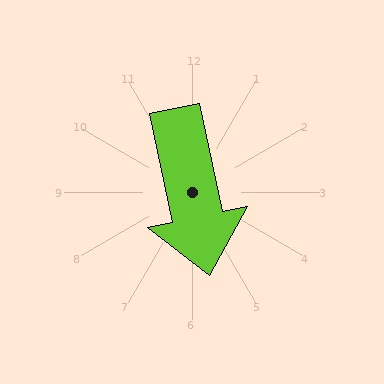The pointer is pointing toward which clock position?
Roughly 6 o'clock.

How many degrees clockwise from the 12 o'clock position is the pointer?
Approximately 168 degrees.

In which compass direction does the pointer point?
South.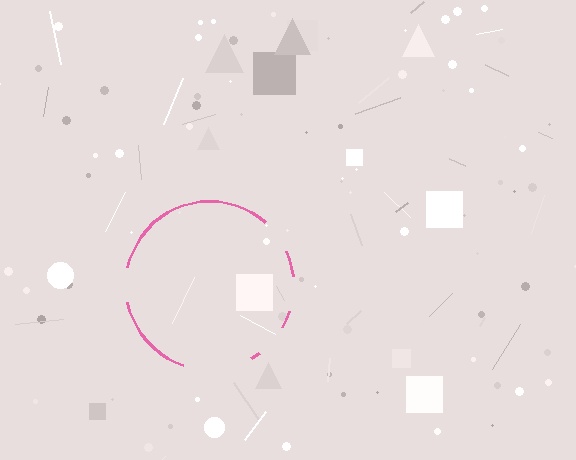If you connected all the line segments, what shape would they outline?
They would outline a circle.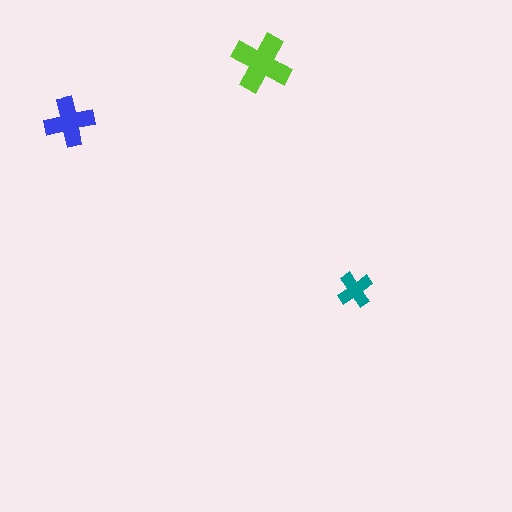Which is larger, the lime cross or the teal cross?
The lime one.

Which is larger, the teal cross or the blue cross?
The blue one.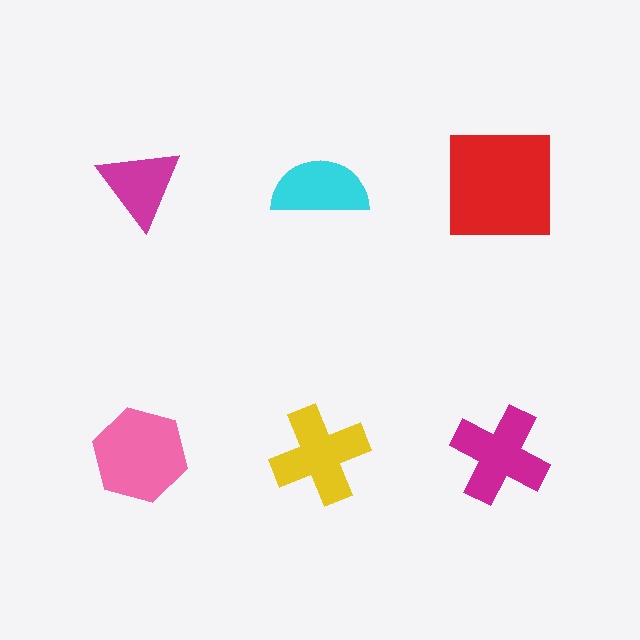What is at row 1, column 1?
A magenta triangle.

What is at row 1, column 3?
A red square.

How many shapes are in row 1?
3 shapes.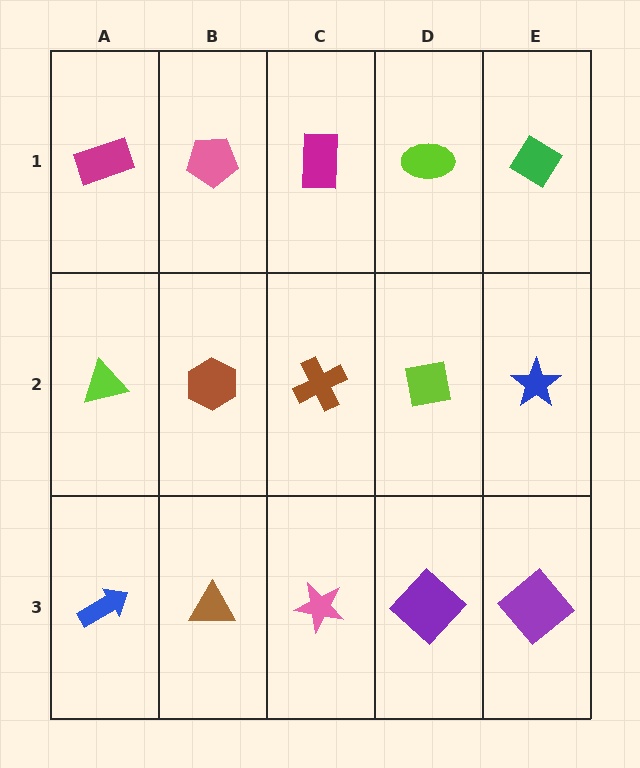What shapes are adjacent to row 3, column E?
A blue star (row 2, column E), a purple diamond (row 3, column D).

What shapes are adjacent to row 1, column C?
A brown cross (row 2, column C), a pink pentagon (row 1, column B), a lime ellipse (row 1, column D).